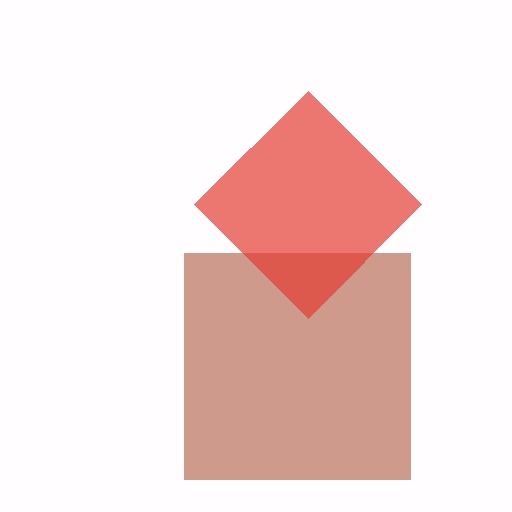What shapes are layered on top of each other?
The layered shapes are: a brown square, a red diamond.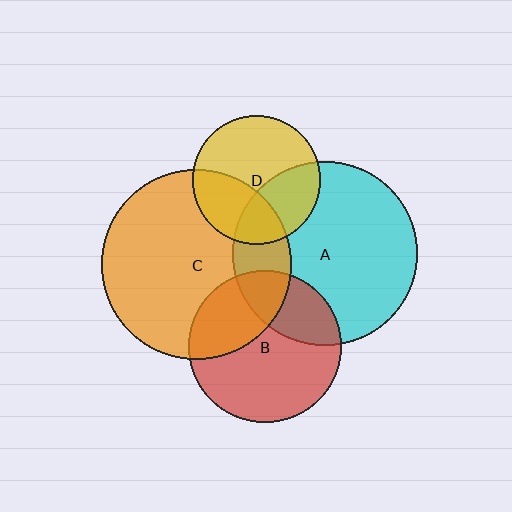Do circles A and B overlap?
Yes.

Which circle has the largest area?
Circle C (orange).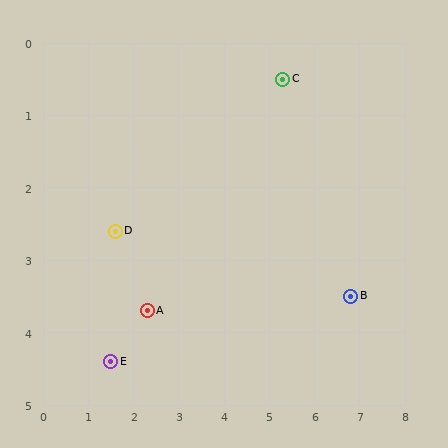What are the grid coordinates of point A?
Point A is at approximately (2.3, 3.7).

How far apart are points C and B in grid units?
Points C and B are about 3.4 grid units apart.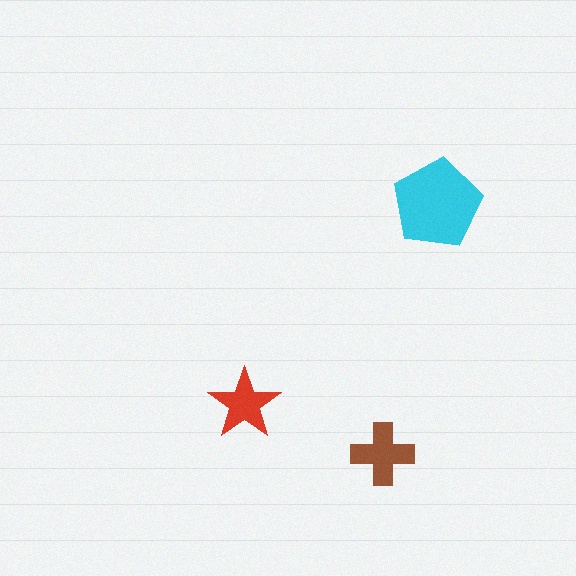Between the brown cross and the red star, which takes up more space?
The brown cross.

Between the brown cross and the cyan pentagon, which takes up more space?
The cyan pentagon.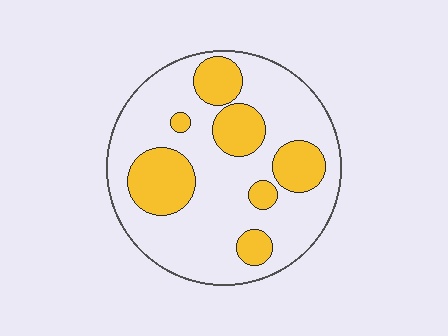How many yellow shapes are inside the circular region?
7.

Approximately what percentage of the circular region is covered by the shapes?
Approximately 30%.